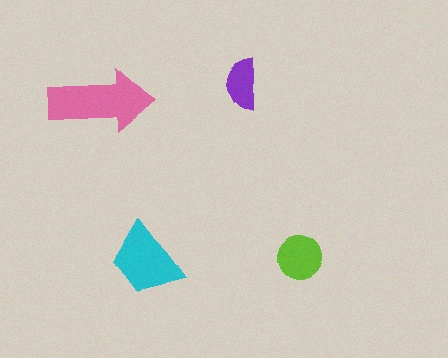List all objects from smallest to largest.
The purple semicircle, the lime circle, the cyan trapezoid, the pink arrow.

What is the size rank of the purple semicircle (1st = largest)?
4th.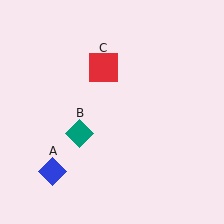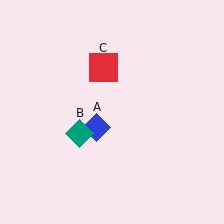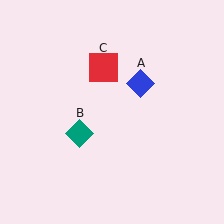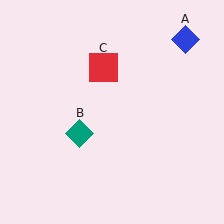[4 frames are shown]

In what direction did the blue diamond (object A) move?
The blue diamond (object A) moved up and to the right.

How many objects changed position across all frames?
1 object changed position: blue diamond (object A).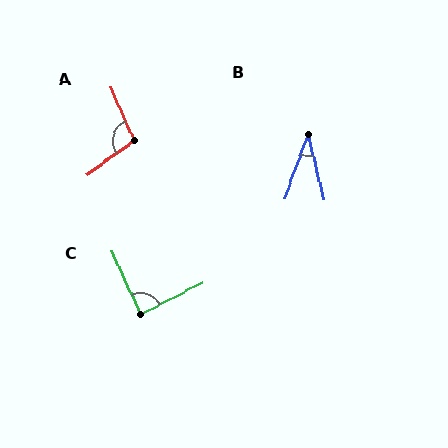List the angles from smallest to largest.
B (34°), C (88°), A (102°).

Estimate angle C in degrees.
Approximately 88 degrees.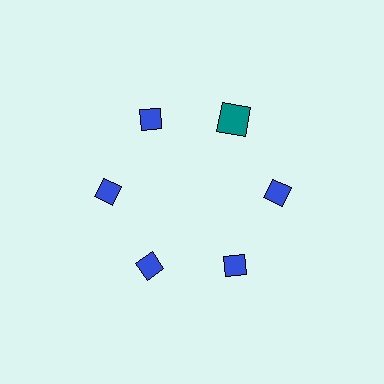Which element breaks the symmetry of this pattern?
The teal square at roughly the 1 o'clock position breaks the symmetry. All other shapes are blue diamonds.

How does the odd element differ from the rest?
It differs in both color (teal instead of blue) and shape (square instead of diamond).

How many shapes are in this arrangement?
There are 6 shapes arranged in a ring pattern.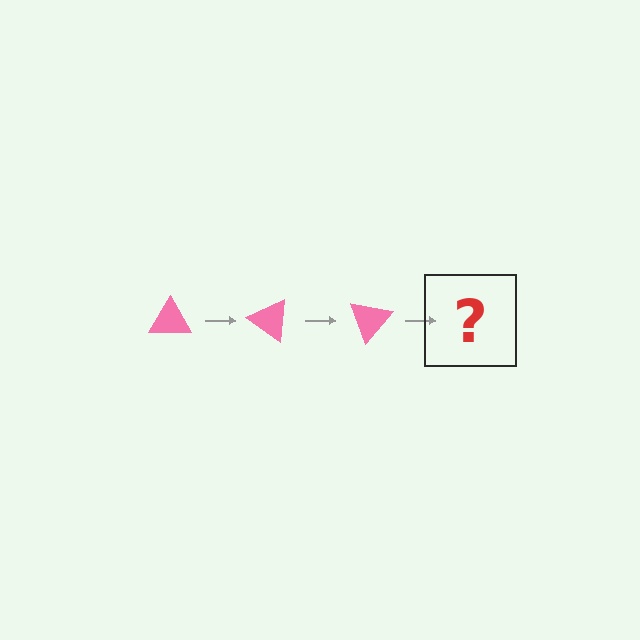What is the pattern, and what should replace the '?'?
The pattern is that the triangle rotates 35 degrees each step. The '?' should be a pink triangle rotated 105 degrees.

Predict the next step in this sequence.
The next step is a pink triangle rotated 105 degrees.